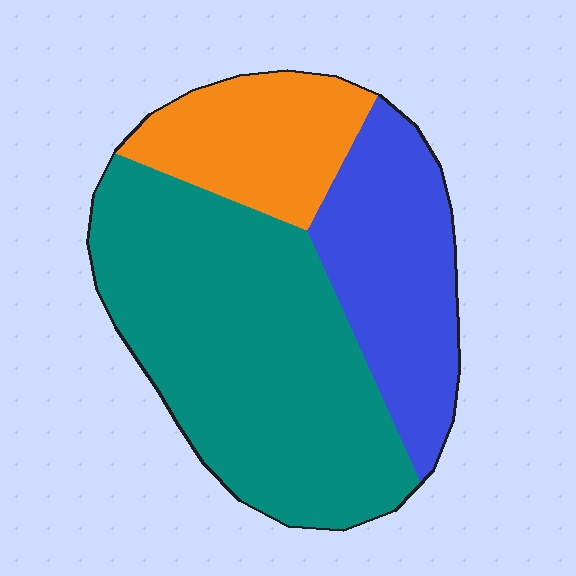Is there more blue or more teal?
Teal.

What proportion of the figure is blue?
Blue takes up about one quarter (1/4) of the figure.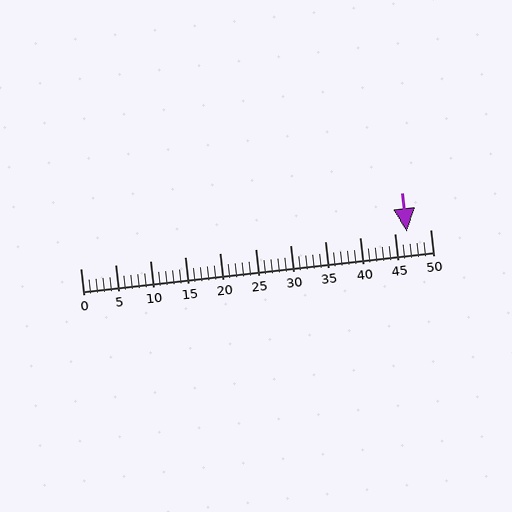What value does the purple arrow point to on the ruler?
The purple arrow points to approximately 47.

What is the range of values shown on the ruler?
The ruler shows values from 0 to 50.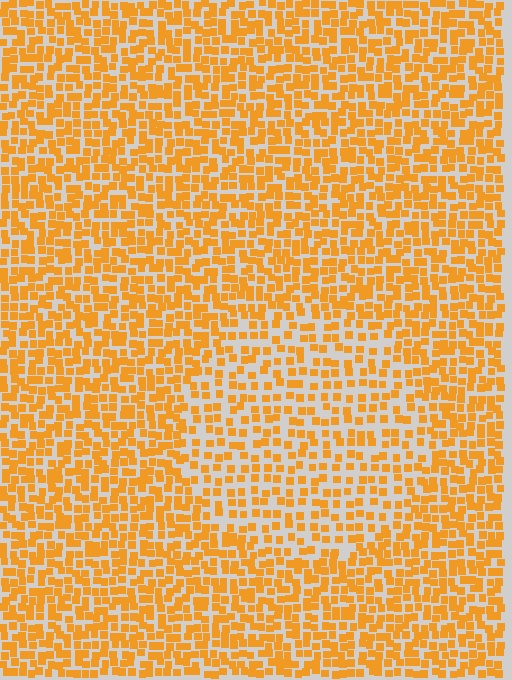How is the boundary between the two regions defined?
The boundary is defined by a change in element density (approximately 1.7x ratio). All elements are the same color, size, and shape.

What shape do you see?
I see a circle.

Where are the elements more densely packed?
The elements are more densely packed outside the circle boundary.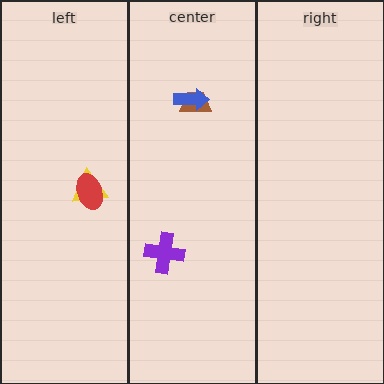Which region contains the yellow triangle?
The left region.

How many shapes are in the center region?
3.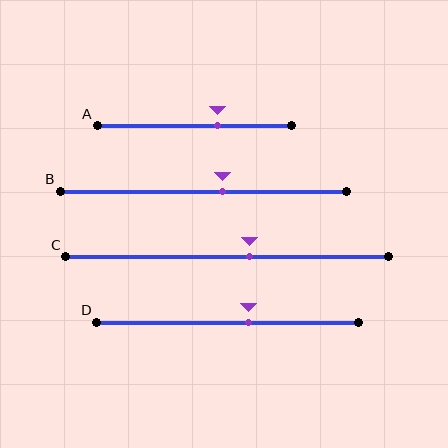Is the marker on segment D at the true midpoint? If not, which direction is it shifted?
No, the marker on segment D is shifted to the right by about 8% of the segment length.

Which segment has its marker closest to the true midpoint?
Segment B has its marker closest to the true midpoint.